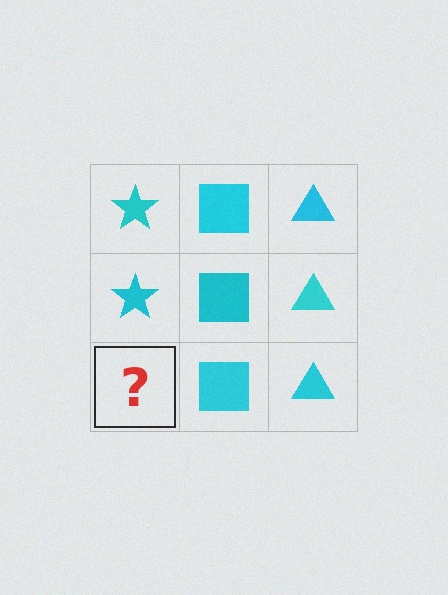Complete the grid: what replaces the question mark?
The question mark should be replaced with a cyan star.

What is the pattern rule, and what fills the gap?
The rule is that each column has a consistent shape. The gap should be filled with a cyan star.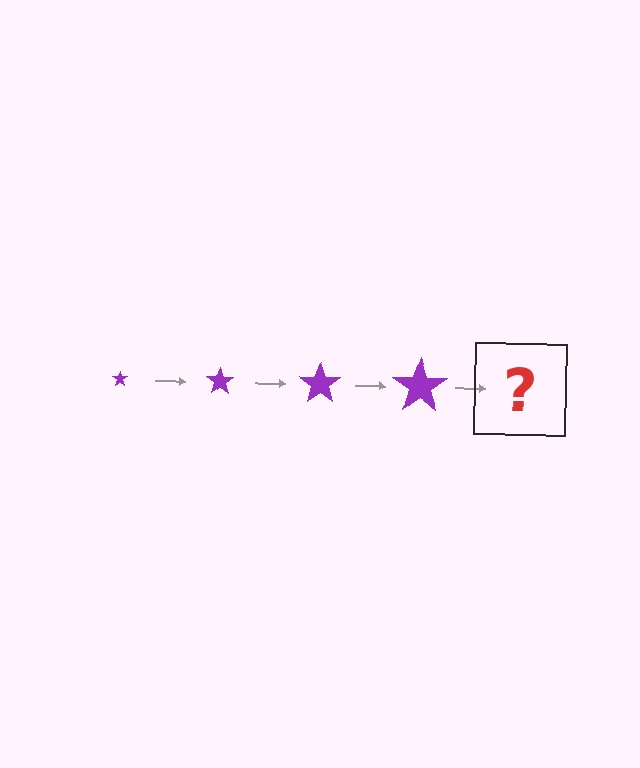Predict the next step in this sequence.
The next step is a purple star, larger than the previous one.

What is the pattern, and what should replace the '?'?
The pattern is that the star gets progressively larger each step. The '?' should be a purple star, larger than the previous one.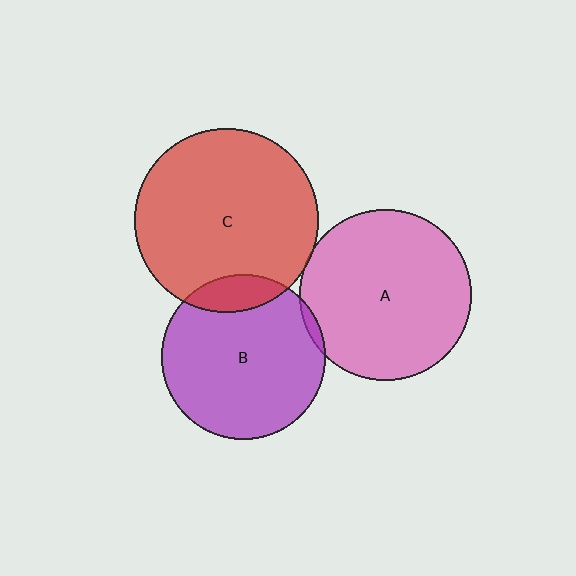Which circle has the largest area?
Circle C (red).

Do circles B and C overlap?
Yes.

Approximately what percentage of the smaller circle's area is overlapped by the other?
Approximately 15%.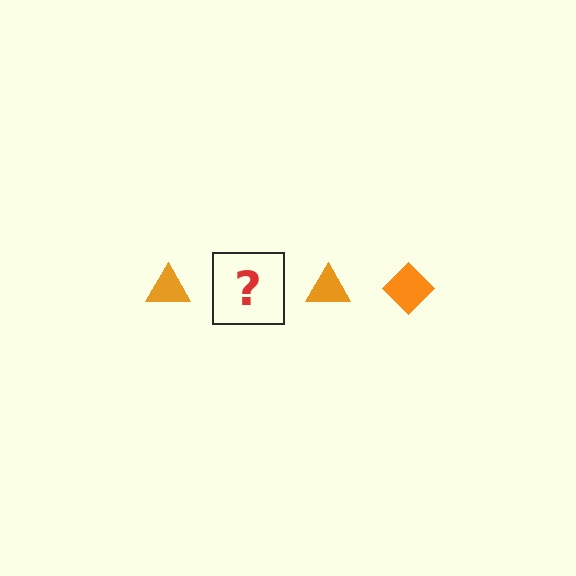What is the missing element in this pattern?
The missing element is an orange diamond.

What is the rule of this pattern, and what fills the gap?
The rule is that the pattern cycles through triangle, diamond shapes in orange. The gap should be filled with an orange diamond.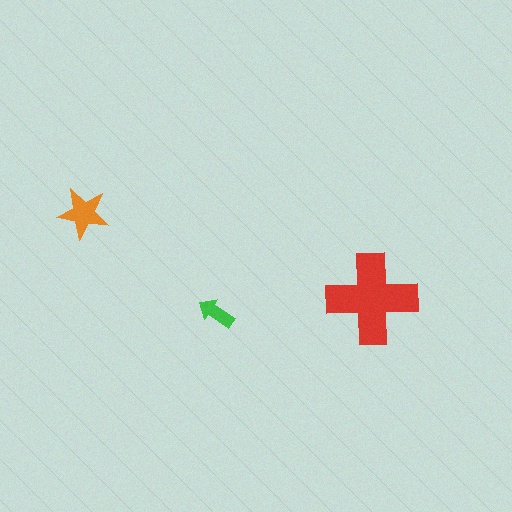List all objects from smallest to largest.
The green arrow, the orange star, the red cross.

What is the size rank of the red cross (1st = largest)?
1st.